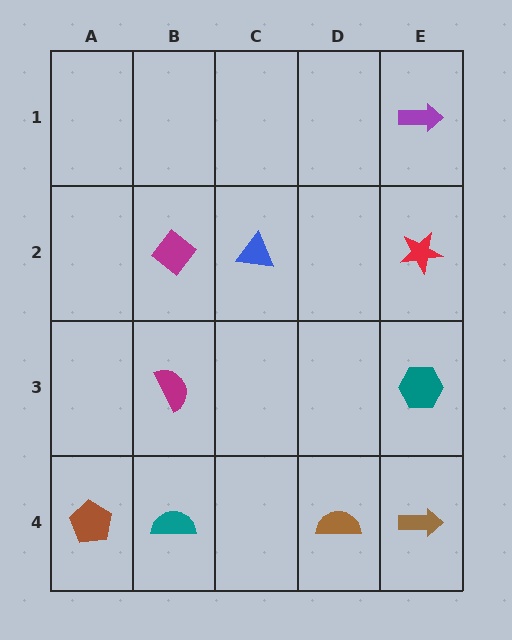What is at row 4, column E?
A brown arrow.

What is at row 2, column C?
A blue triangle.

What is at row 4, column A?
A brown pentagon.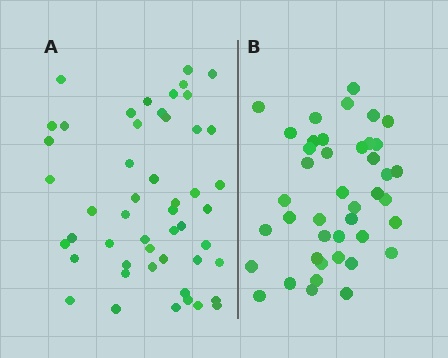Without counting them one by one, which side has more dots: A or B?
Region A (the left region) has more dots.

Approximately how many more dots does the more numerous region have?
Region A has roughly 8 or so more dots than region B.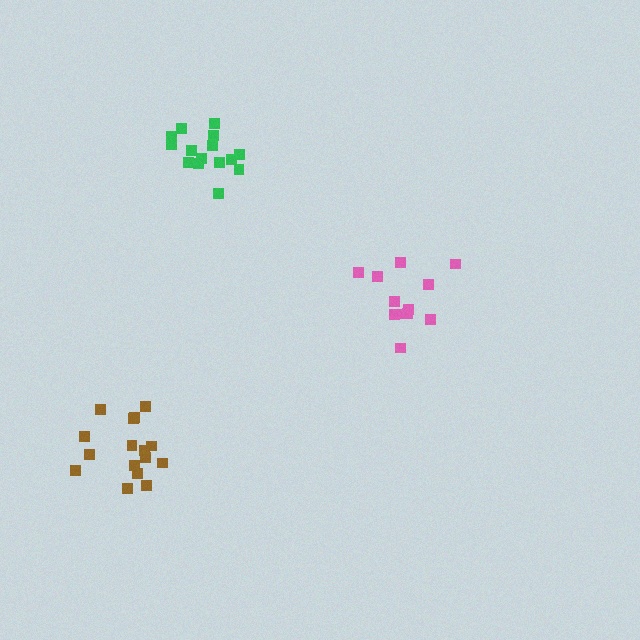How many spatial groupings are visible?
There are 3 spatial groupings.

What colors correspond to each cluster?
The clusters are colored: green, brown, pink.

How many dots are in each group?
Group 1: 15 dots, Group 2: 16 dots, Group 3: 12 dots (43 total).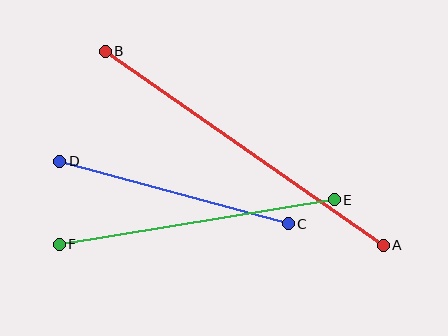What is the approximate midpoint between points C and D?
The midpoint is at approximately (174, 193) pixels.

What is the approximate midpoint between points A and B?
The midpoint is at approximately (244, 148) pixels.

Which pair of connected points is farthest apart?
Points A and B are farthest apart.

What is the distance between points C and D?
The distance is approximately 237 pixels.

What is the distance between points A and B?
The distance is approximately 339 pixels.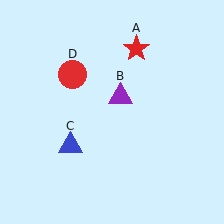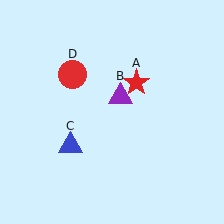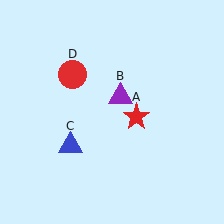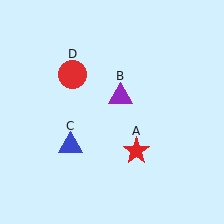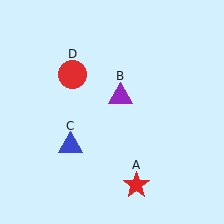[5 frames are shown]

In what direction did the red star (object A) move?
The red star (object A) moved down.